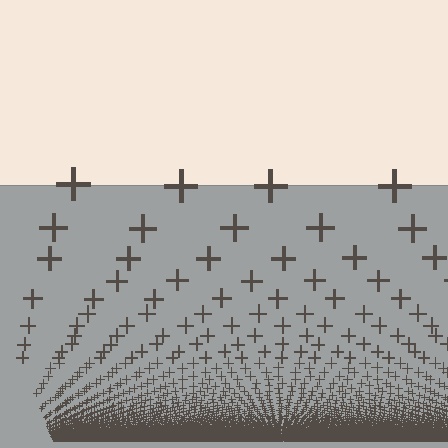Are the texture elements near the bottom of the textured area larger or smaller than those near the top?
Smaller. The gradient is inverted — elements near the bottom are smaller and denser.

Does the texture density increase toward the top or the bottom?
Density increases toward the bottom.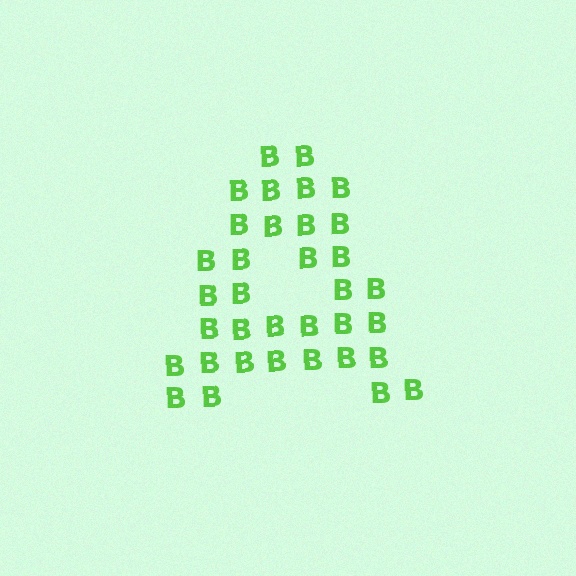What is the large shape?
The large shape is the letter A.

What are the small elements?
The small elements are letter B's.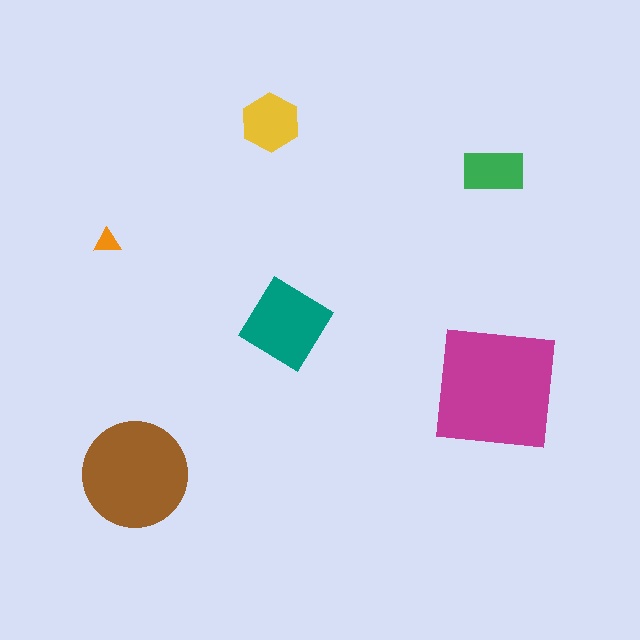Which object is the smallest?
The orange triangle.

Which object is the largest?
The magenta square.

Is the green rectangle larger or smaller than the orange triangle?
Larger.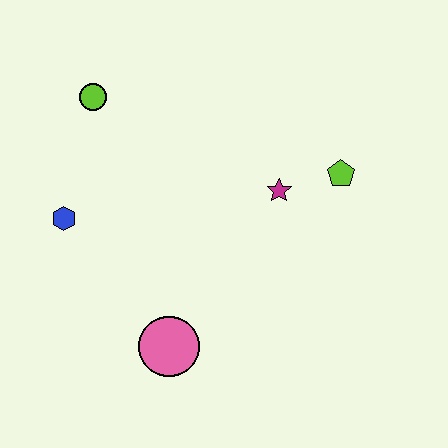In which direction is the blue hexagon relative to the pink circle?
The blue hexagon is above the pink circle.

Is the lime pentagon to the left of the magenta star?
No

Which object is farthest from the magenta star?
The blue hexagon is farthest from the magenta star.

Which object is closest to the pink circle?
The blue hexagon is closest to the pink circle.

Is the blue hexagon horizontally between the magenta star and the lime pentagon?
No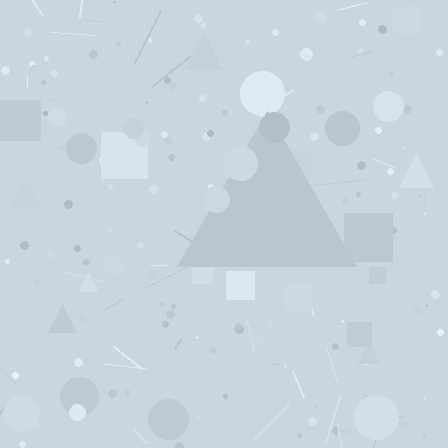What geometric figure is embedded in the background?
A triangle is embedded in the background.